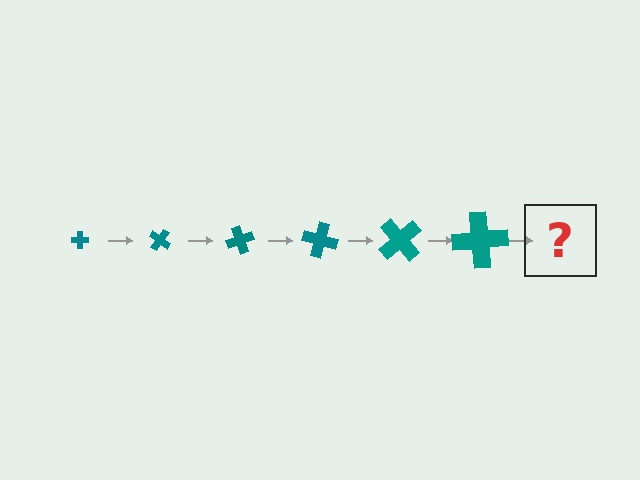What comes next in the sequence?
The next element should be a cross, larger than the previous one and rotated 210 degrees from the start.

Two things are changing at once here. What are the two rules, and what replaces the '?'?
The two rules are that the cross grows larger each step and it rotates 35 degrees each step. The '?' should be a cross, larger than the previous one and rotated 210 degrees from the start.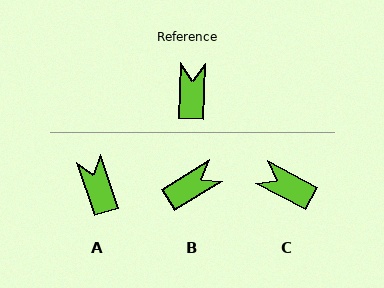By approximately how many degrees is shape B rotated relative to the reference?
Approximately 56 degrees clockwise.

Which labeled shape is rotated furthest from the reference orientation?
C, about 64 degrees away.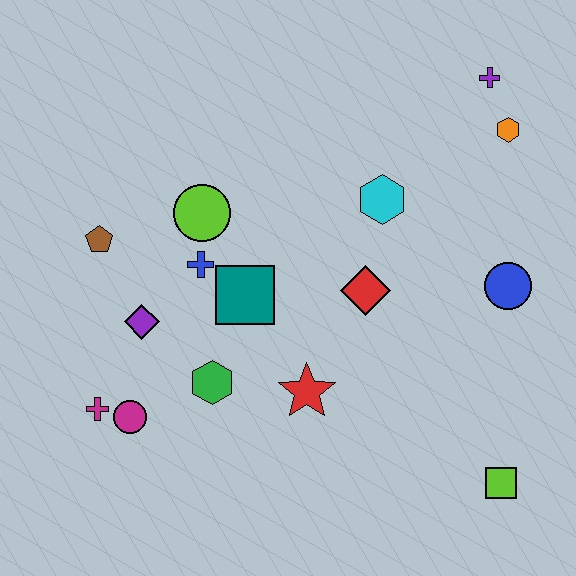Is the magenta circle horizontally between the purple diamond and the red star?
No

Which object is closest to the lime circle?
The blue cross is closest to the lime circle.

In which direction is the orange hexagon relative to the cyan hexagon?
The orange hexagon is to the right of the cyan hexagon.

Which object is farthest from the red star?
The purple cross is farthest from the red star.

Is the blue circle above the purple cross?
No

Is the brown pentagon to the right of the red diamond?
No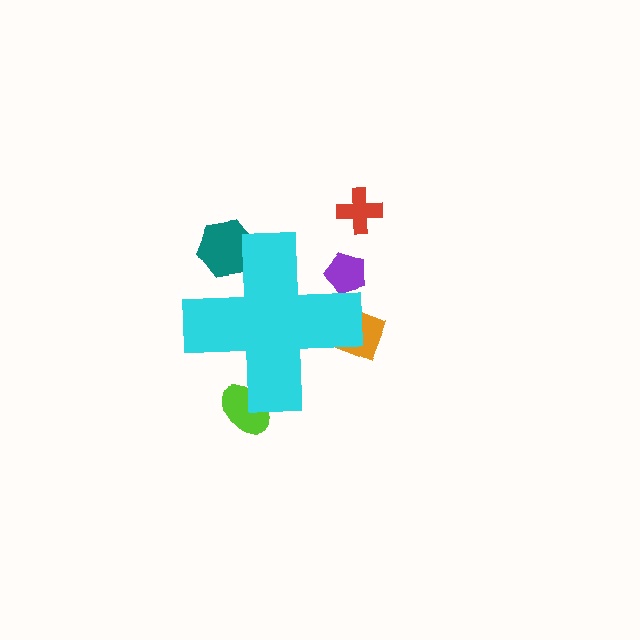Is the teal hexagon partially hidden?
Yes, the teal hexagon is partially hidden behind the cyan cross.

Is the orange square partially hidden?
Yes, the orange square is partially hidden behind the cyan cross.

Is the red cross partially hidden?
No, the red cross is fully visible.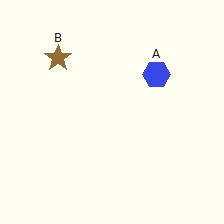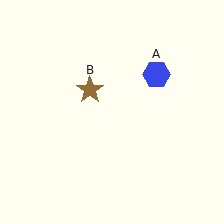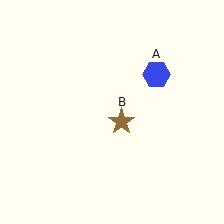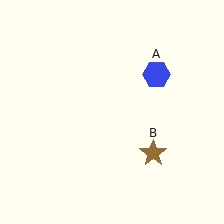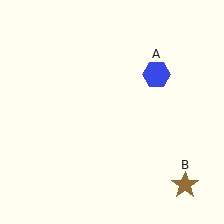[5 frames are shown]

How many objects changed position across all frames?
1 object changed position: brown star (object B).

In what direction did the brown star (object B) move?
The brown star (object B) moved down and to the right.